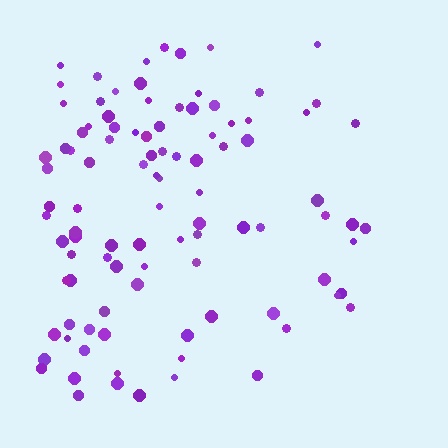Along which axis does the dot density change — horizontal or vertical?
Horizontal.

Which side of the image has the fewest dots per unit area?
The right.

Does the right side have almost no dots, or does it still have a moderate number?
Still a moderate number, just noticeably fewer than the left.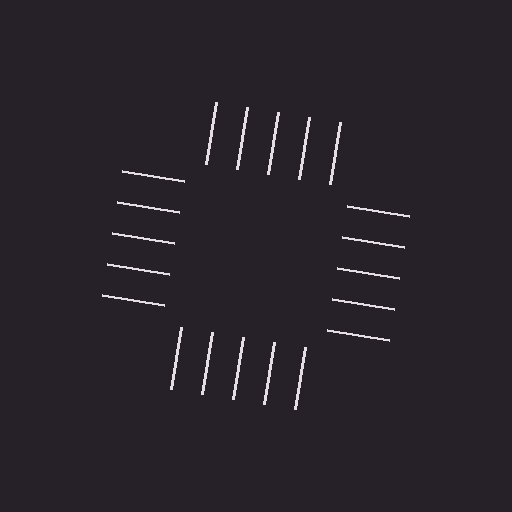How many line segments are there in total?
20 — 5 along each of the 4 edges.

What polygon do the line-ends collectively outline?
An illusory square — the line segments terminate on its edges but no continuous stroke is drawn.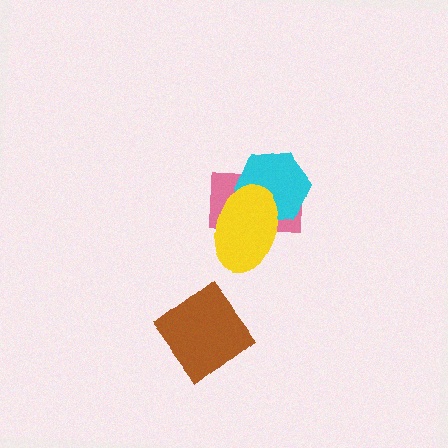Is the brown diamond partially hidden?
No, no other shape covers it.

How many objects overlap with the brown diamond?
0 objects overlap with the brown diamond.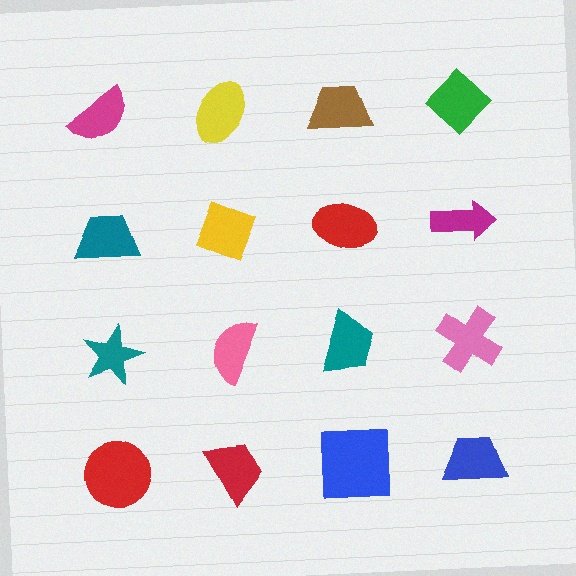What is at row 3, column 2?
A pink semicircle.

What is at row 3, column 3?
A teal trapezoid.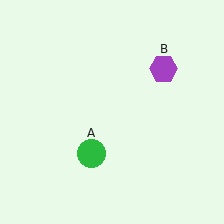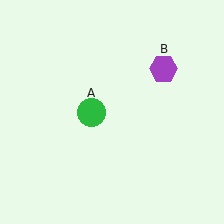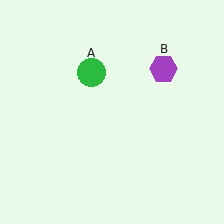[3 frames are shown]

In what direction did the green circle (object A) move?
The green circle (object A) moved up.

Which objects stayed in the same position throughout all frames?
Purple hexagon (object B) remained stationary.